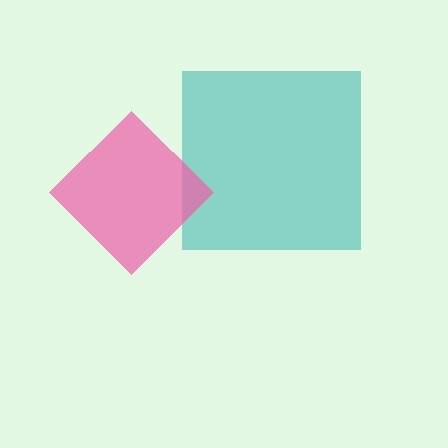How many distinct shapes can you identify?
There are 2 distinct shapes: a teal square, a pink diamond.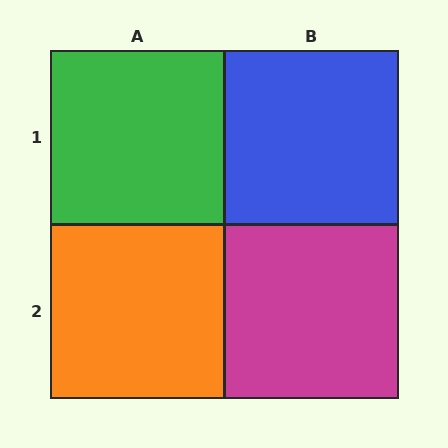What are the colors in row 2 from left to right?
Orange, magenta.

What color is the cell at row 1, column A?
Green.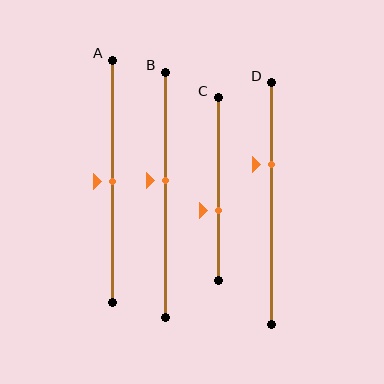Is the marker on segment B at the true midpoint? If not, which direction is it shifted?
No, the marker on segment B is shifted upward by about 6% of the segment length.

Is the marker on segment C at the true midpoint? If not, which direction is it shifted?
No, the marker on segment C is shifted downward by about 12% of the segment length.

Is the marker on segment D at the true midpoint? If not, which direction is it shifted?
No, the marker on segment D is shifted upward by about 16% of the segment length.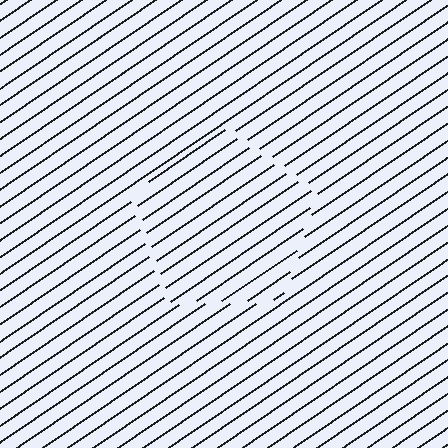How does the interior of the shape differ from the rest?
The interior of the shape contains the same grating, shifted by half a period — the contour is defined by the phase discontinuity where line-ends from the inner and outer gratings abut.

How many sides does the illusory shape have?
5 sides — the line-ends trace a pentagon.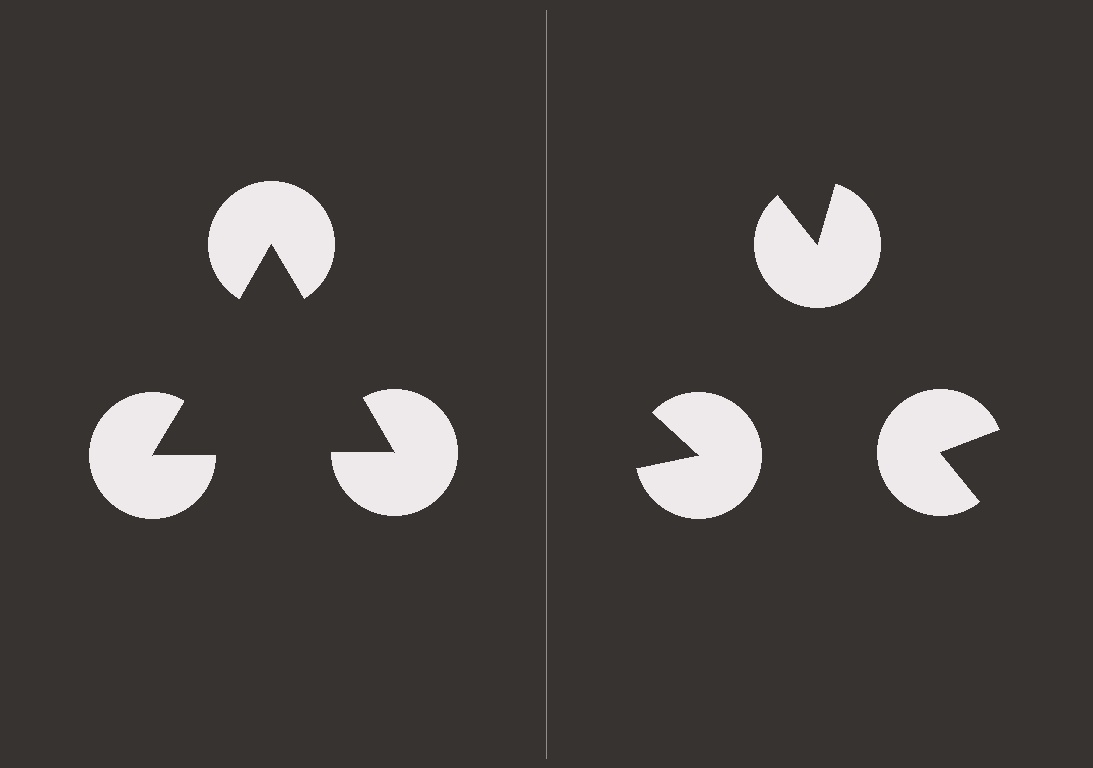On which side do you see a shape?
An illusory triangle appears on the left side. On the right side the wedge cuts are rotated, so no coherent shape forms.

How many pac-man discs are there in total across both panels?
6 — 3 on each side.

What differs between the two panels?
The pac-man discs are positioned identically on both sides; only the wedge orientations differ. On the left they align to a triangle; on the right they are misaligned.